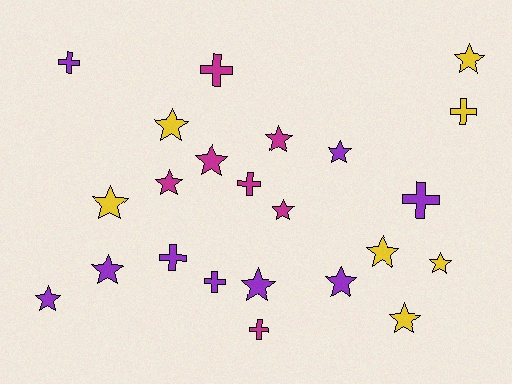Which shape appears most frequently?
Star, with 15 objects.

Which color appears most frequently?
Purple, with 9 objects.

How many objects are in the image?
There are 23 objects.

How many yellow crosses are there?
There is 1 yellow cross.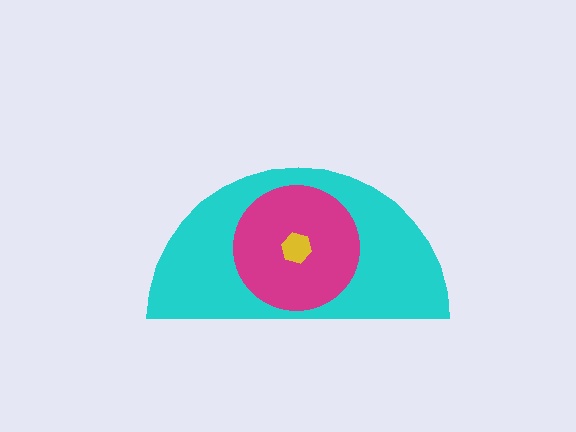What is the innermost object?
The yellow hexagon.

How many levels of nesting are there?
3.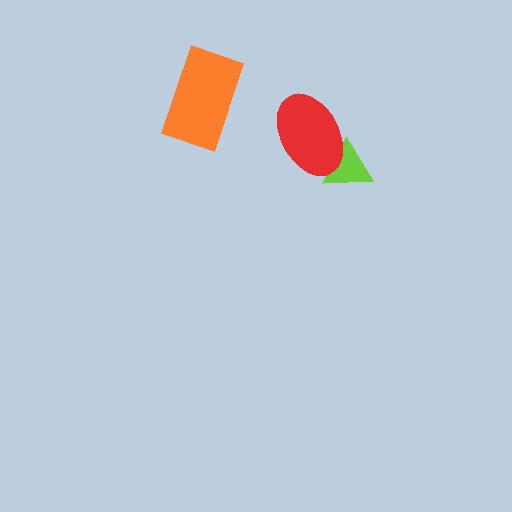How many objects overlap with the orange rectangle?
0 objects overlap with the orange rectangle.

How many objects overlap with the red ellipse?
1 object overlaps with the red ellipse.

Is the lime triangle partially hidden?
Yes, it is partially covered by another shape.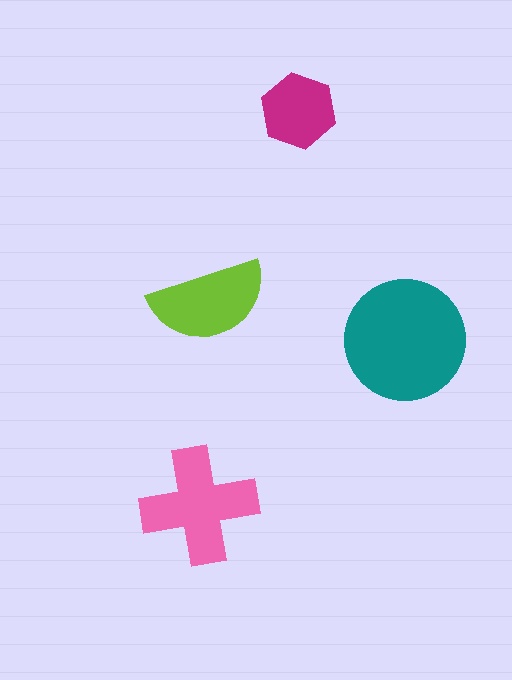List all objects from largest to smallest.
The teal circle, the pink cross, the lime semicircle, the magenta hexagon.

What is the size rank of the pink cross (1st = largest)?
2nd.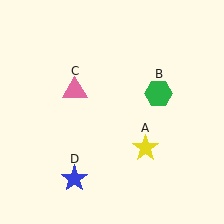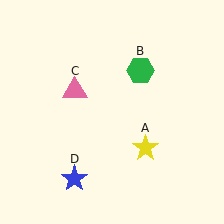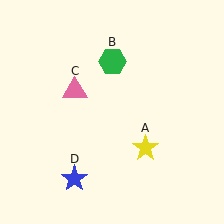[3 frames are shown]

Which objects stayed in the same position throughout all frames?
Yellow star (object A) and pink triangle (object C) and blue star (object D) remained stationary.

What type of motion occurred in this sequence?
The green hexagon (object B) rotated counterclockwise around the center of the scene.